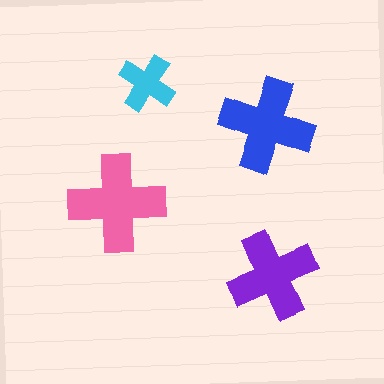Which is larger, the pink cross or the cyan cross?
The pink one.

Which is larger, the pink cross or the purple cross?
The pink one.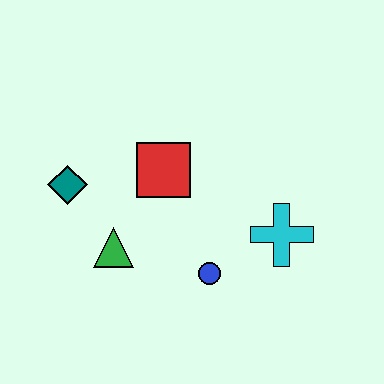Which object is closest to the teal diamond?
The green triangle is closest to the teal diamond.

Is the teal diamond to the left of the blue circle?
Yes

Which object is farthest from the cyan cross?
The teal diamond is farthest from the cyan cross.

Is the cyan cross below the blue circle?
No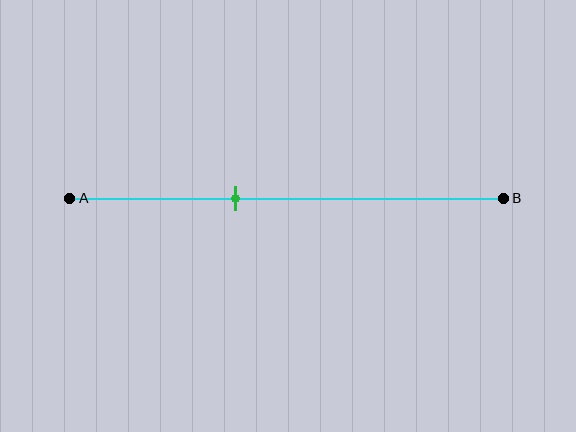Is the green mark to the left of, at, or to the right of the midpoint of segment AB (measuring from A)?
The green mark is to the left of the midpoint of segment AB.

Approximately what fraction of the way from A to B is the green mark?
The green mark is approximately 40% of the way from A to B.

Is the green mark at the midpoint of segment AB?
No, the mark is at about 40% from A, not at the 50% midpoint.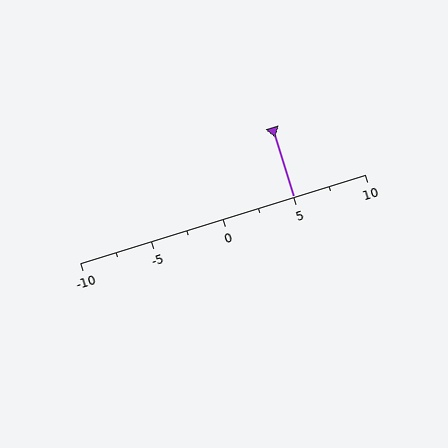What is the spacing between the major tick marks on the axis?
The major ticks are spaced 5 apart.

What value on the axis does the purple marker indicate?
The marker indicates approximately 5.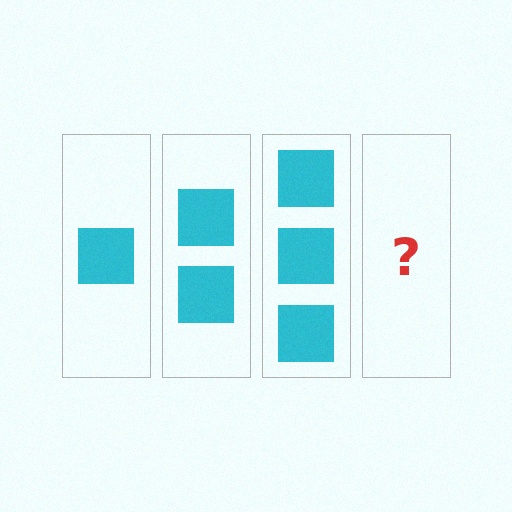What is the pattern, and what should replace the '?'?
The pattern is that each step adds one more square. The '?' should be 4 squares.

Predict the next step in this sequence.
The next step is 4 squares.